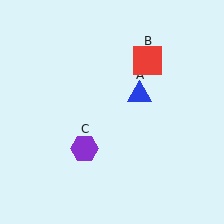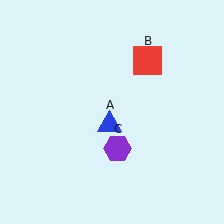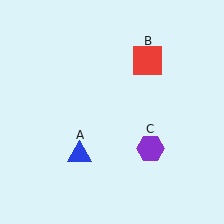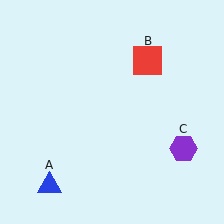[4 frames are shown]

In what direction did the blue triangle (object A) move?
The blue triangle (object A) moved down and to the left.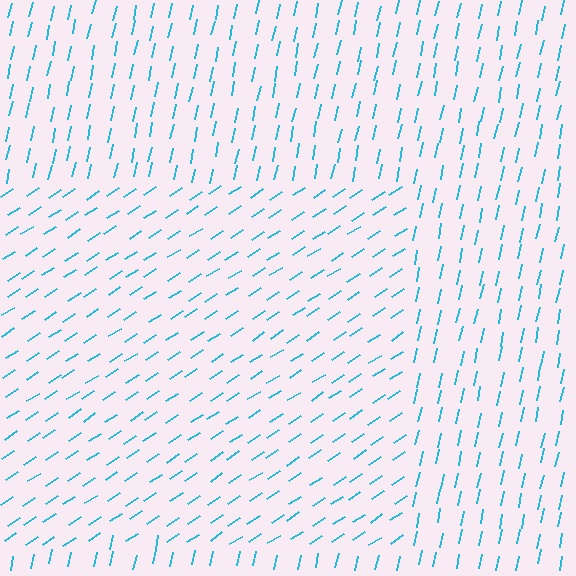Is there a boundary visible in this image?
Yes, there is a texture boundary formed by a change in line orientation.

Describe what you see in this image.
The image is filled with small cyan line segments. A rectangle region in the image has lines oriented differently from the surrounding lines, creating a visible texture boundary.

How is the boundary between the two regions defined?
The boundary is defined purely by a change in line orientation (approximately 45 degrees difference). All lines are the same color and thickness.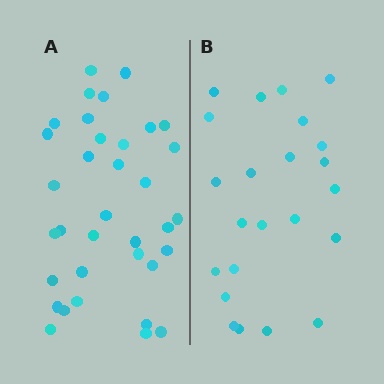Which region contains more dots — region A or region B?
Region A (the left region) has more dots.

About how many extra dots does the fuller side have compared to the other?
Region A has roughly 12 or so more dots than region B.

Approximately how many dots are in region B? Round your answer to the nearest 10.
About 20 dots. (The exact count is 23, which rounds to 20.)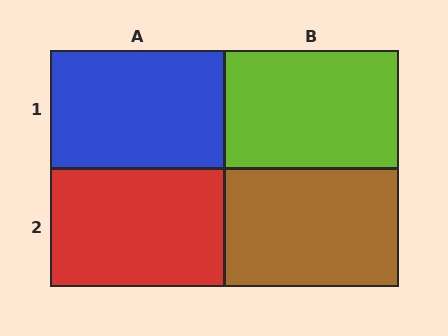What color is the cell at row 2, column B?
Brown.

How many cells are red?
1 cell is red.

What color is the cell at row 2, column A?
Red.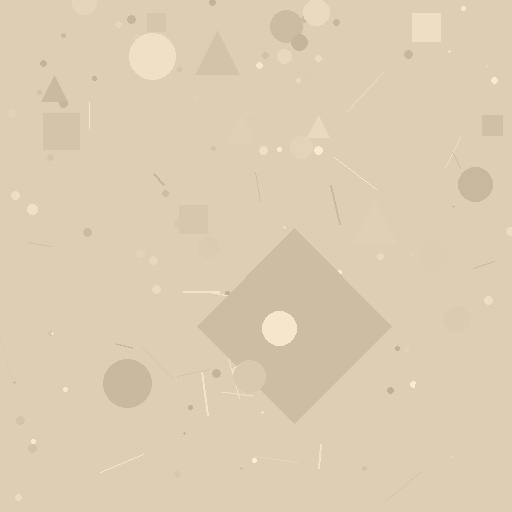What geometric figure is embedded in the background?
A diamond is embedded in the background.